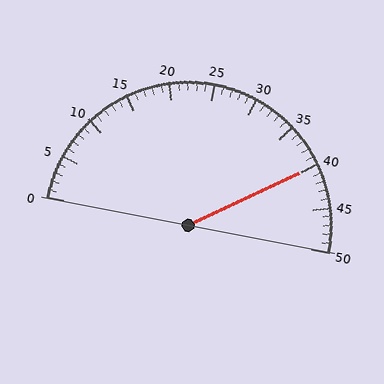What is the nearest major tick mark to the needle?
The nearest major tick mark is 40.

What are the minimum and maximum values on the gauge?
The gauge ranges from 0 to 50.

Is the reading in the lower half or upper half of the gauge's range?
The reading is in the upper half of the range (0 to 50).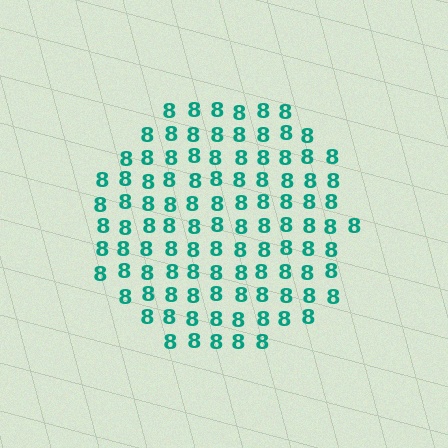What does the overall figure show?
The overall figure shows a circle.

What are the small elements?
The small elements are digit 8's.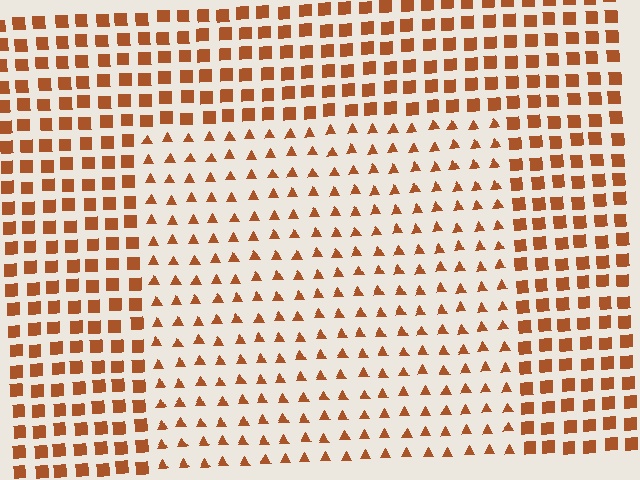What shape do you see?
I see a rectangle.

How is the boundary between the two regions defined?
The boundary is defined by a change in element shape: triangles inside vs. squares outside. All elements share the same color and spacing.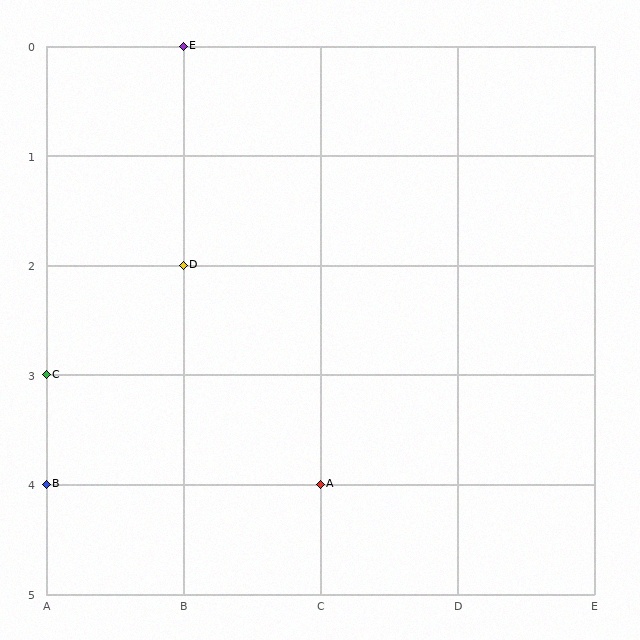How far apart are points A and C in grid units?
Points A and C are 2 columns and 1 row apart (about 2.2 grid units diagonally).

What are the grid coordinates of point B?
Point B is at grid coordinates (A, 4).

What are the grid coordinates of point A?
Point A is at grid coordinates (C, 4).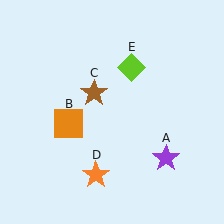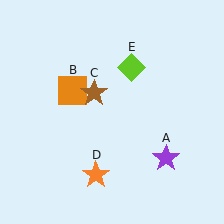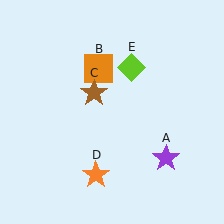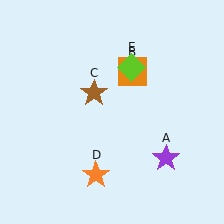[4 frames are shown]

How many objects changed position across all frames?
1 object changed position: orange square (object B).